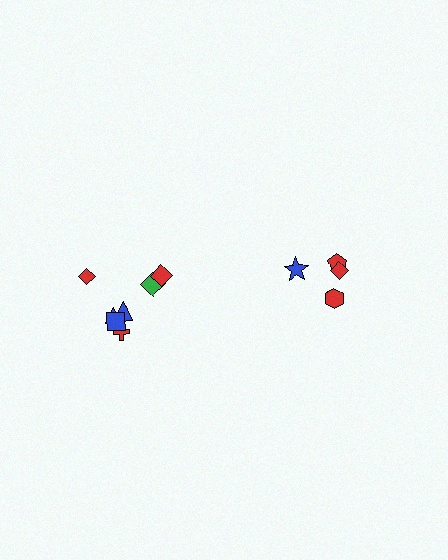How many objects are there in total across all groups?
There are 11 objects.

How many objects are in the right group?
There are 4 objects.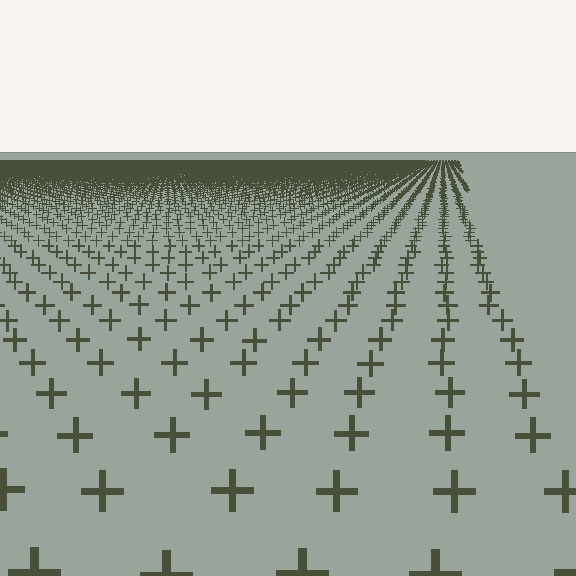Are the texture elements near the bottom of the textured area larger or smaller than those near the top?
Larger. Near the bottom, elements are closer to the viewer and appear at a bigger on-screen size.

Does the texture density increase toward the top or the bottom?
Density increases toward the top.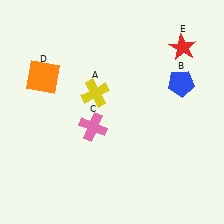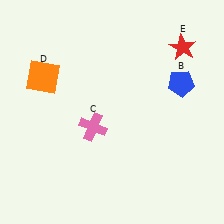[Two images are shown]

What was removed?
The yellow cross (A) was removed in Image 2.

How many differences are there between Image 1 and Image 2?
There is 1 difference between the two images.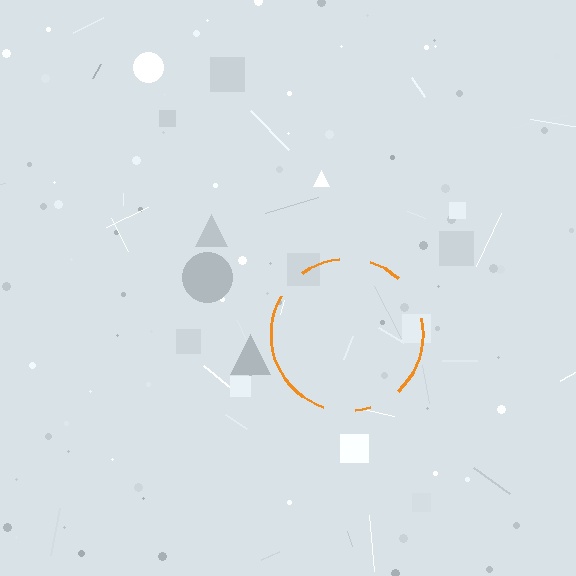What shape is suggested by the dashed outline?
The dashed outline suggests a circle.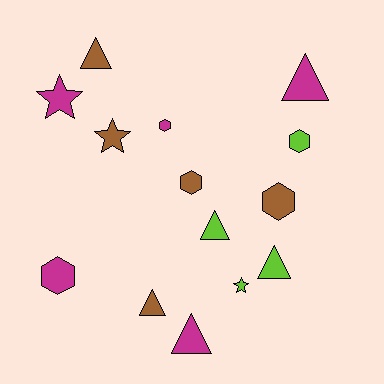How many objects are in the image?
There are 14 objects.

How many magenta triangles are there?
There are 2 magenta triangles.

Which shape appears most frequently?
Triangle, with 6 objects.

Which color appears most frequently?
Magenta, with 5 objects.